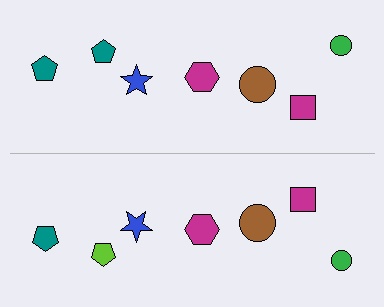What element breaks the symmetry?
The lime pentagon on the bottom side breaks the symmetry — its mirror counterpart is teal.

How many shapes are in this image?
There are 14 shapes in this image.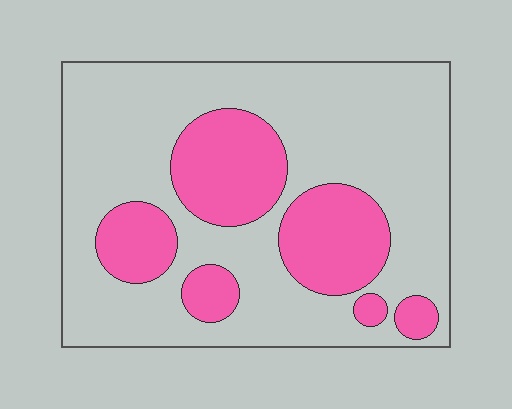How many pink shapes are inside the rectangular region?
6.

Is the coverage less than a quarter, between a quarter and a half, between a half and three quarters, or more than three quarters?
Between a quarter and a half.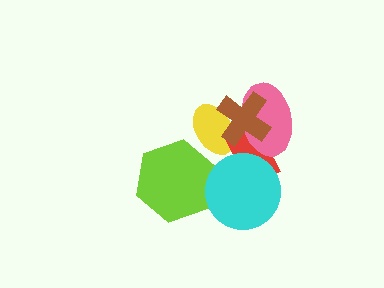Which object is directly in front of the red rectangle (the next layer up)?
The cyan circle is directly in front of the red rectangle.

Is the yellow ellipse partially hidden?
Yes, it is partially covered by another shape.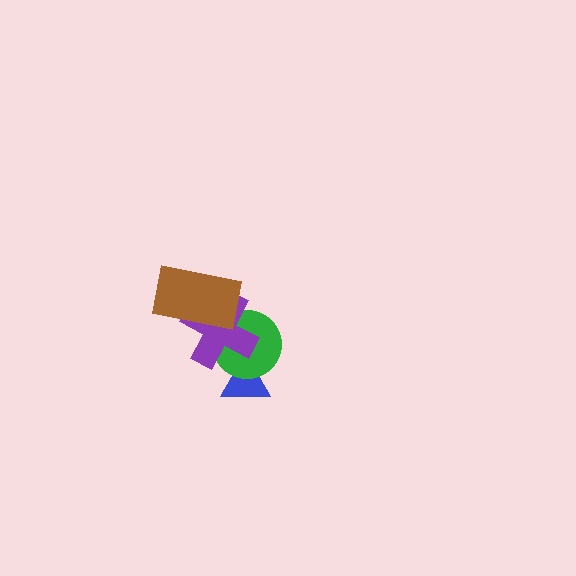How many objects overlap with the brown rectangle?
1 object overlaps with the brown rectangle.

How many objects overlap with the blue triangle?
2 objects overlap with the blue triangle.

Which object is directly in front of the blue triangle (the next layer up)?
The green circle is directly in front of the blue triangle.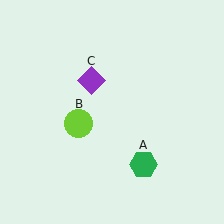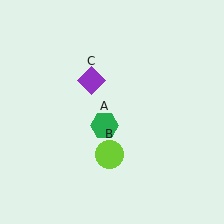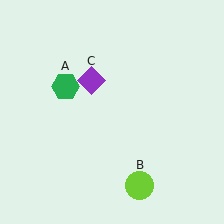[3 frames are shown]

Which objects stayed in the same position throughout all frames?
Purple diamond (object C) remained stationary.